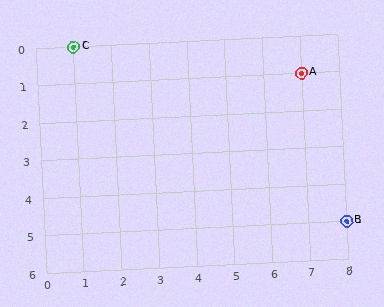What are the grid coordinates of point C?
Point C is at grid coordinates (1, 0).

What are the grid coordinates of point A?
Point A is at grid coordinates (7, 1).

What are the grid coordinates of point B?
Point B is at grid coordinates (8, 5).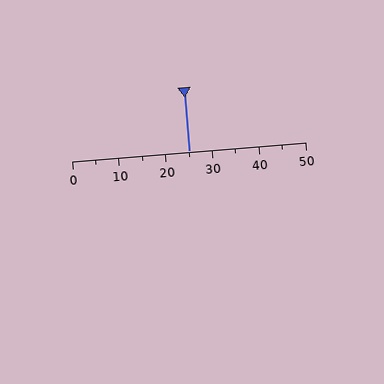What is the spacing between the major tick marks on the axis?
The major ticks are spaced 10 apart.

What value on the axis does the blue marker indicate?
The marker indicates approximately 25.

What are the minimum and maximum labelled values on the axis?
The axis runs from 0 to 50.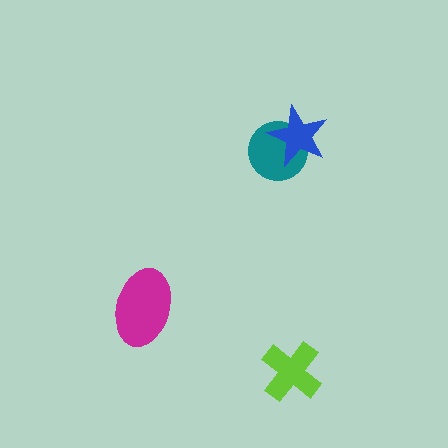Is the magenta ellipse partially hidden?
No, no other shape covers it.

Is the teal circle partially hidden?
Yes, it is partially covered by another shape.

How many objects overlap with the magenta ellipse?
0 objects overlap with the magenta ellipse.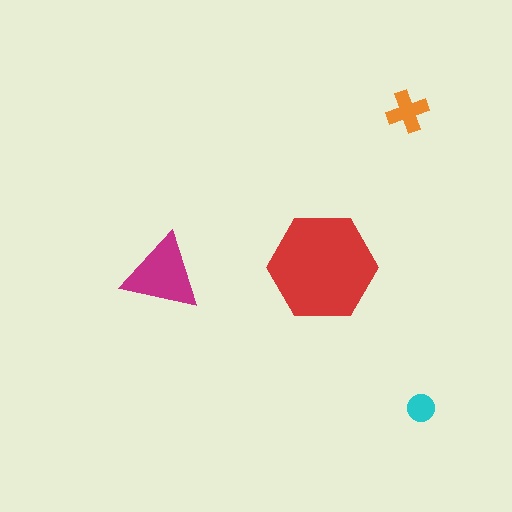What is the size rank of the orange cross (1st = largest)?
3rd.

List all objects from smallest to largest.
The cyan circle, the orange cross, the magenta triangle, the red hexagon.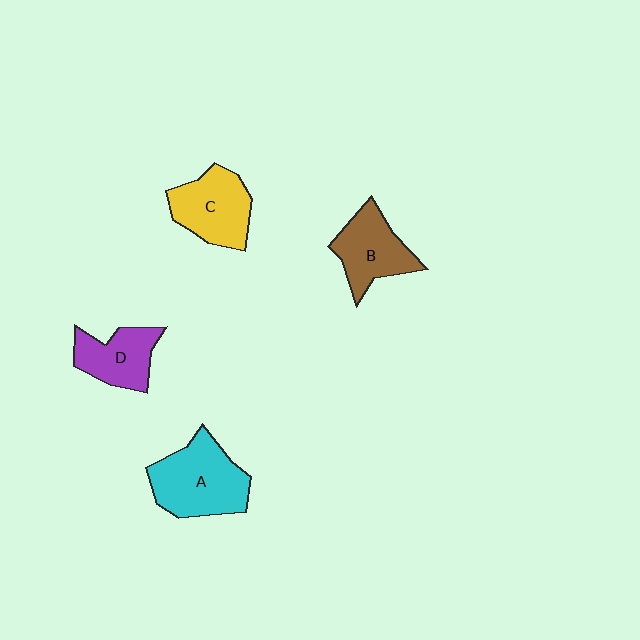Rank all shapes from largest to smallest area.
From largest to smallest: A (cyan), C (yellow), B (brown), D (purple).